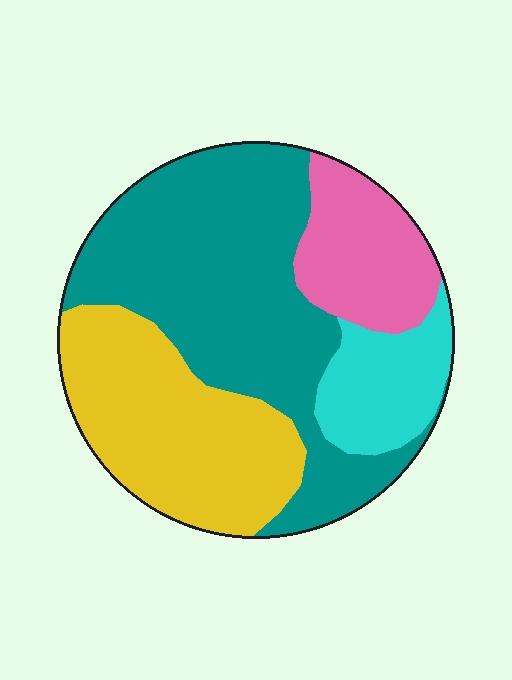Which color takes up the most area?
Teal, at roughly 45%.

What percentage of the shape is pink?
Pink covers about 15% of the shape.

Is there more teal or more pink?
Teal.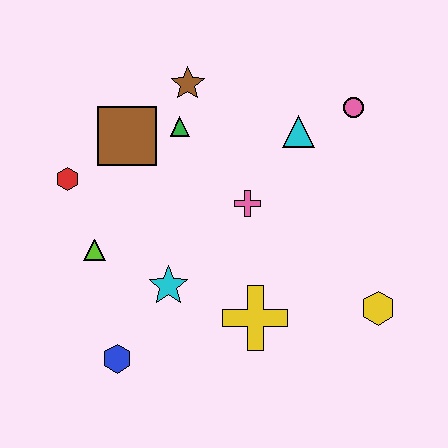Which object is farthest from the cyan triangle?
The blue hexagon is farthest from the cyan triangle.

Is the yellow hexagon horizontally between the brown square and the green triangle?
No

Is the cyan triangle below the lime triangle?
No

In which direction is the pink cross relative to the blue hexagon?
The pink cross is above the blue hexagon.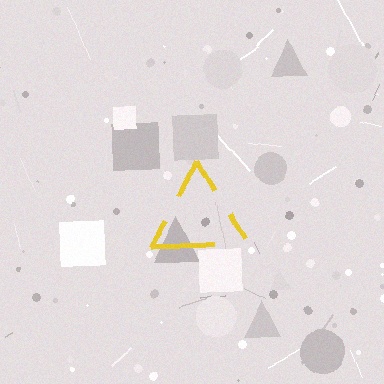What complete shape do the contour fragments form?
The contour fragments form a triangle.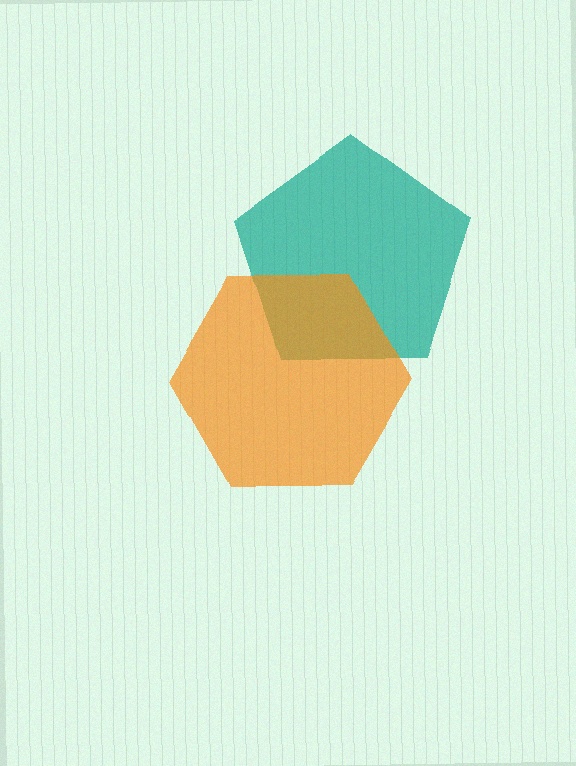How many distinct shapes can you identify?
There are 2 distinct shapes: a teal pentagon, an orange hexagon.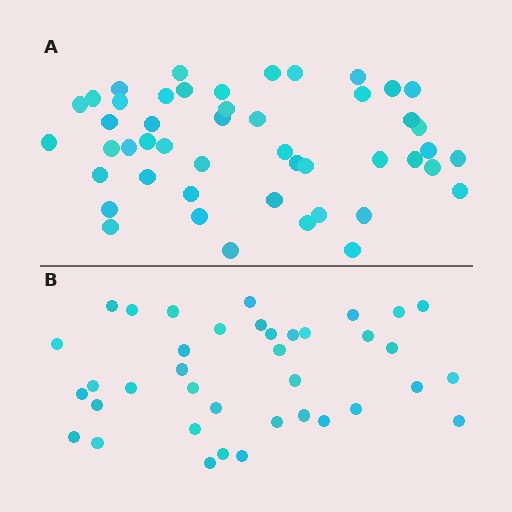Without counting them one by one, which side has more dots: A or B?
Region A (the top region) has more dots.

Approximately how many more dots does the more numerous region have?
Region A has roughly 10 or so more dots than region B.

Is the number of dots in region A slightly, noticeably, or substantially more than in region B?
Region A has noticeably more, but not dramatically so. The ratio is roughly 1.3 to 1.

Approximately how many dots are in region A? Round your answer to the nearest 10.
About 50 dots. (The exact count is 48, which rounds to 50.)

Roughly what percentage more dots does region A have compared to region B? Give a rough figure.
About 25% more.